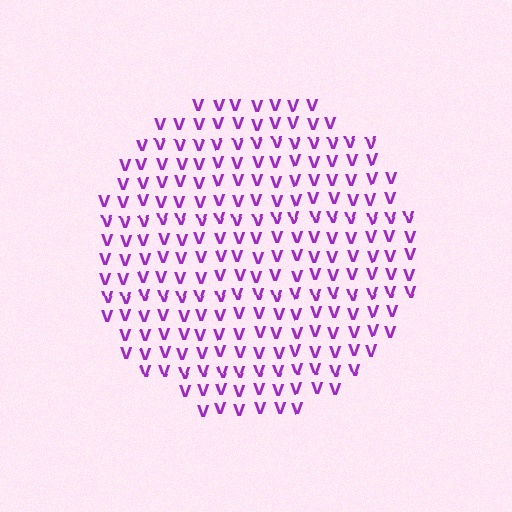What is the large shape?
The large shape is a circle.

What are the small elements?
The small elements are letter V's.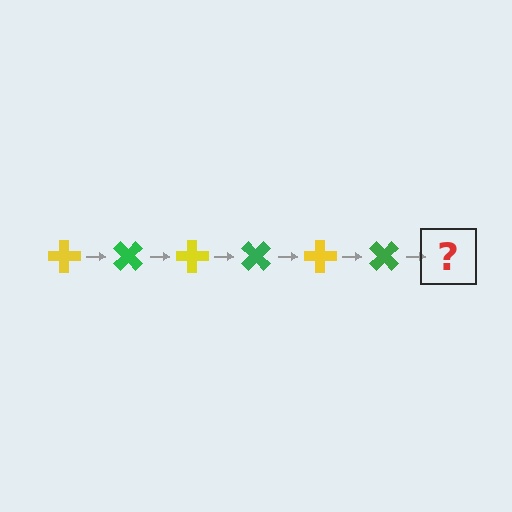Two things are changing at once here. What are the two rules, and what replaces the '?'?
The two rules are that it rotates 45 degrees each step and the color cycles through yellow and green. The '?' should be a yellow cross, rotated 270 degrees from the start.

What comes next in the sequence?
The next element should be a yellow cross, rotated 270 degrees from the start.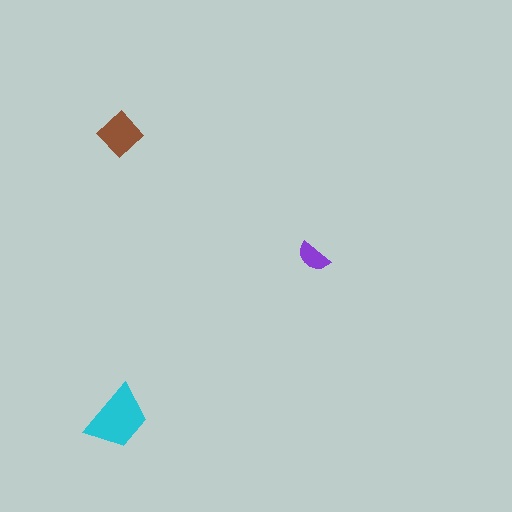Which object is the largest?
The cyan trapezoid.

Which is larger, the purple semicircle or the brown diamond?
The brown diamond.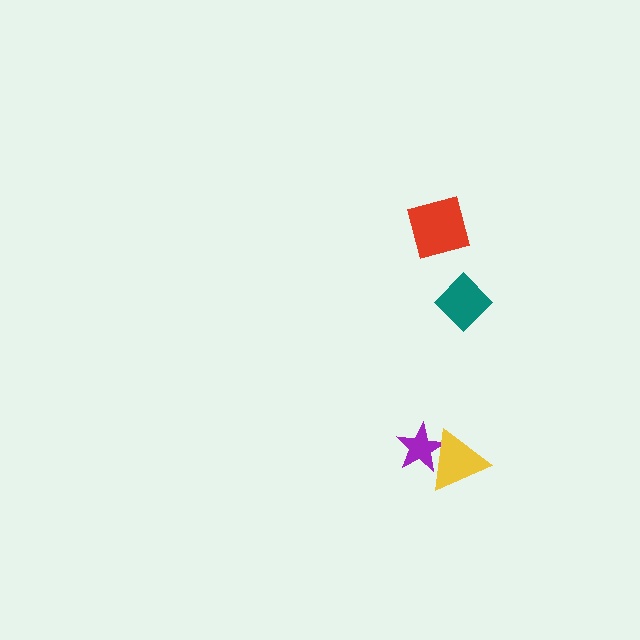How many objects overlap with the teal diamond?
0 objects overlap with the teal diamond.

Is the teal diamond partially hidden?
No, no other shape covers it.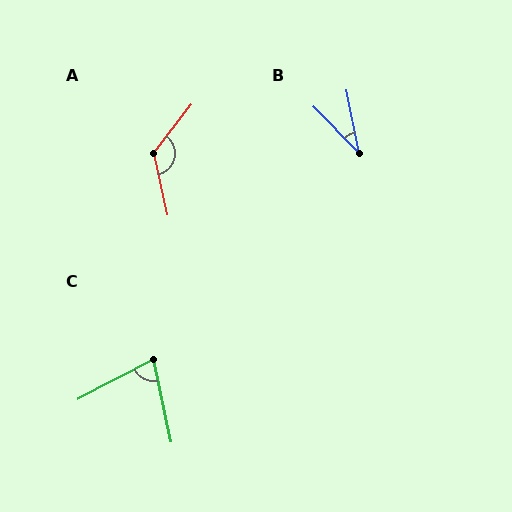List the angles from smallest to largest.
B (33°), C (74°), A (130°).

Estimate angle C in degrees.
Approximately 74 degrees.